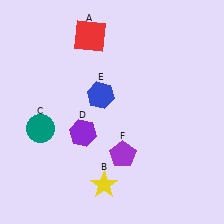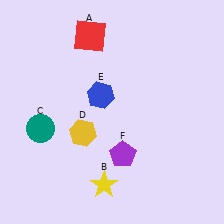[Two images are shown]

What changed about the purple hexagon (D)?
In Image 1, D is purple. In Image 2, it changed to yellow.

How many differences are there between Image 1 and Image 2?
There is 1 difference between the two images.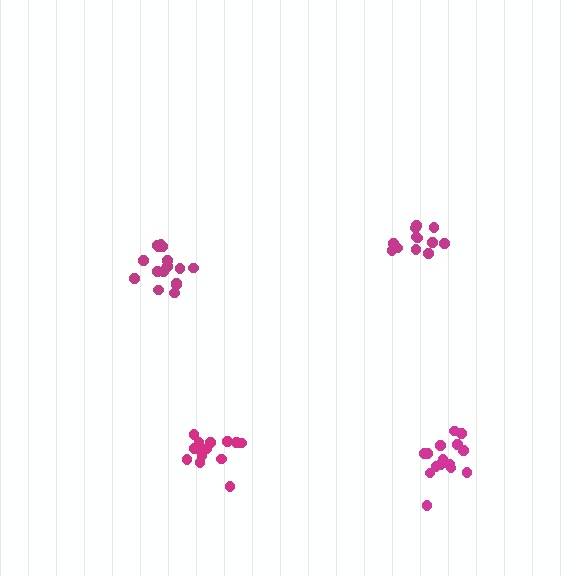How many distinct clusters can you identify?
There are 4 distinct clusters.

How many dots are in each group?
Group 1: 13 dots, Group 2: 16 dots, Group 3: 14 dots, Group 4: 15 dots (58 total).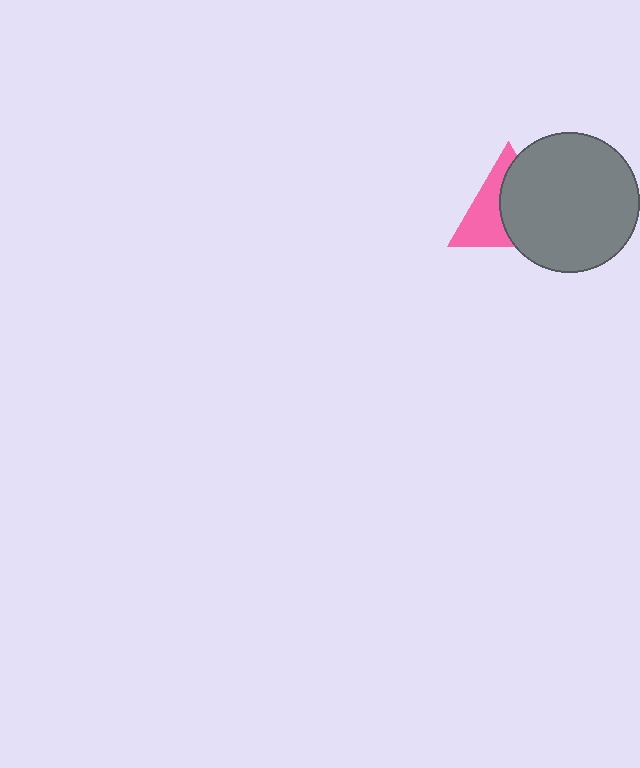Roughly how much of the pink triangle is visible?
About half of it is visible (roughly 46%).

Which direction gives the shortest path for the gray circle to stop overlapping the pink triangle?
Moving right gives the shortest separation.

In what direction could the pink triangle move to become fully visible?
The pink triangle could move left. That would shift it out from behind the gray circle entirely.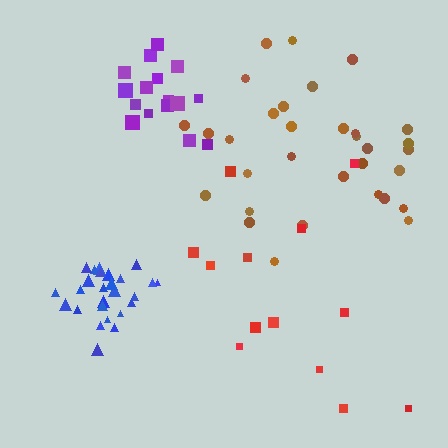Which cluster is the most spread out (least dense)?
Red.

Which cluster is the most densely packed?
Blue.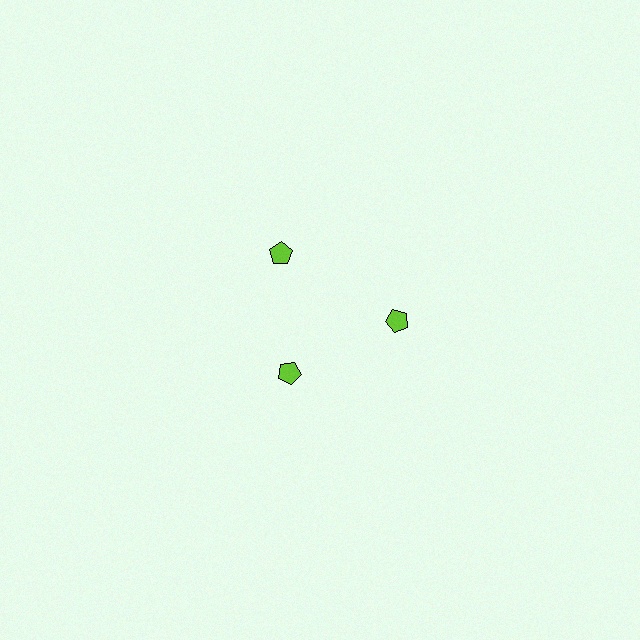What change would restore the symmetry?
The symmetry would be restored by moving it outward, back onto the ring so that all 3 pentagons sit at equal angles and equal distance from the center.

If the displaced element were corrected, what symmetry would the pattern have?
It would have 3-fold rotational symmetry — the pattern would map onto itself every 120 degrees.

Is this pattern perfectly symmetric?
No. The 3 lime pentagons are arranged in a ring, but one element near the 7 o'clock position is pulled inward toward the center, breaking the 3-fold rotational symmetry.